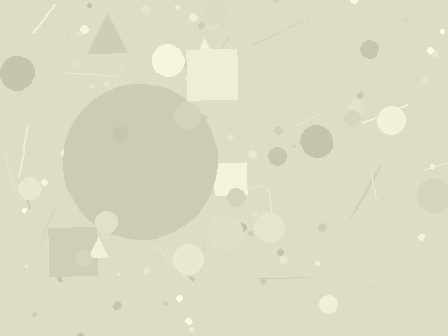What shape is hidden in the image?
A circle is hidden in the image.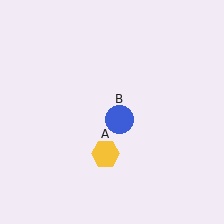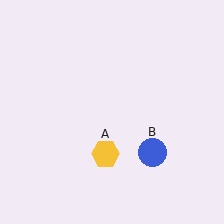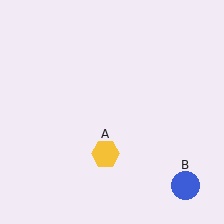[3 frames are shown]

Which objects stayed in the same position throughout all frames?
Yellow hexagon (object A) remained stationary.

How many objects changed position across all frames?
1 object changed position: blue circle (object B).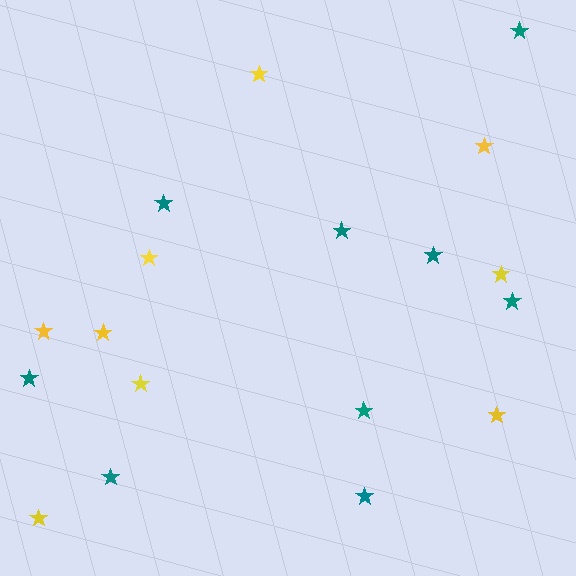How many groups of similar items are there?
There are 2 groups: one group of yellow stars (9) and one group of teal stars (9).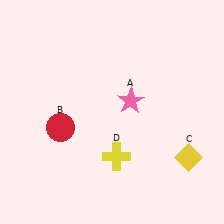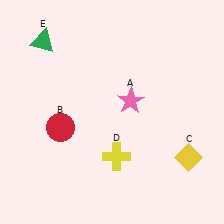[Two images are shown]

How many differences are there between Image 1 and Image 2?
There is 1 difference between the two images.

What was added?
A green triangle (E) was added in Image 2.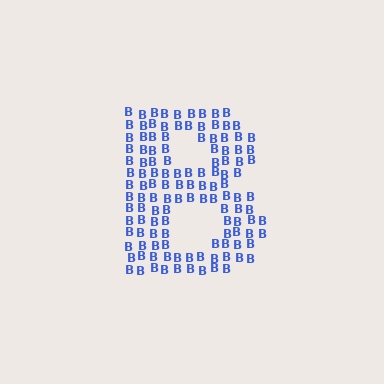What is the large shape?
The large shape is the letter B.